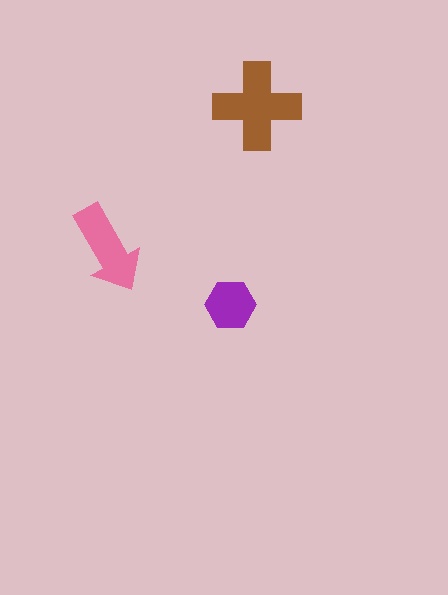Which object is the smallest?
The purple hexagon.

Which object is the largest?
The brown cross.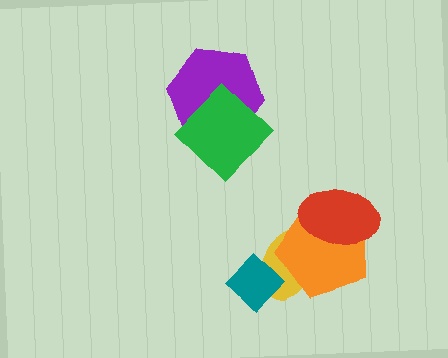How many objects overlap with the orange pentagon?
2 objects overlap with the orange pentagon.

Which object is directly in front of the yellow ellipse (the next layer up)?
The teal diamond is directly in front of the yellow ellipse.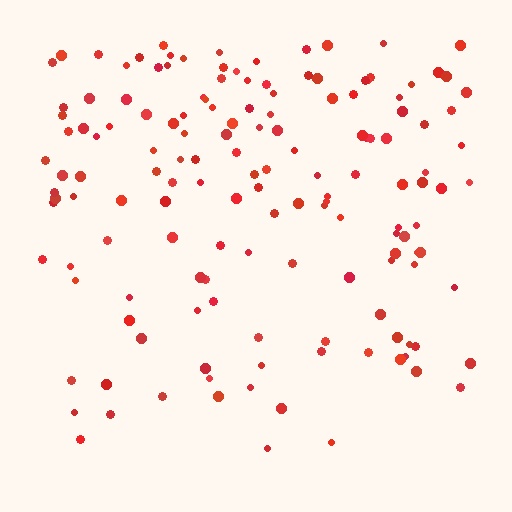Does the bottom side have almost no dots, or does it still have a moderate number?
Still a moderate number, just noticeably fewer than the top.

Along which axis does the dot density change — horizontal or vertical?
Vertical.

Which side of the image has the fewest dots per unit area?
The bottom.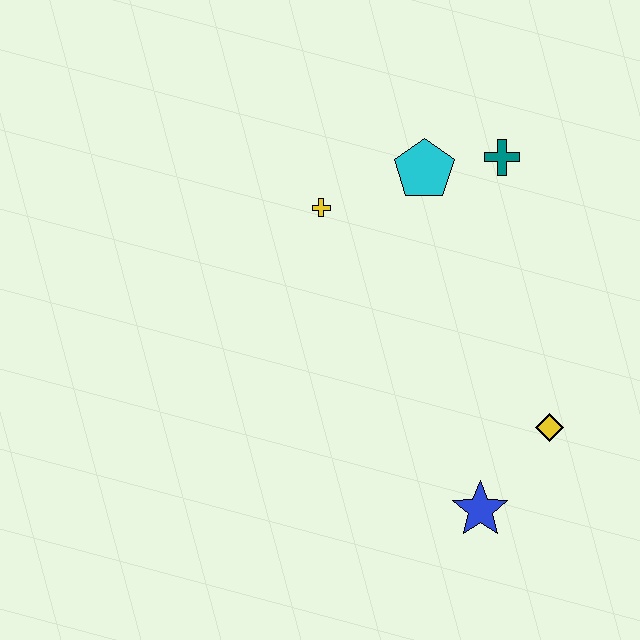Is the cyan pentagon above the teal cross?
No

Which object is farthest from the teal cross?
The blue star is farthest from the teal cross.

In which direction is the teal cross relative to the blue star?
The teal cross is above the blue star.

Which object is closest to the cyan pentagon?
The teal cross is closest to the cyan pentagon.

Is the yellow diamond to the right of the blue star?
Yes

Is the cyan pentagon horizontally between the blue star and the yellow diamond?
No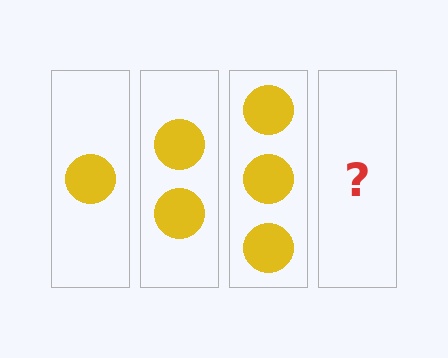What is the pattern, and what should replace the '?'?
The pattern is that each step adds one more circle. The '?' should be 4 circles.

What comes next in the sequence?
The next element should be 4 circles.